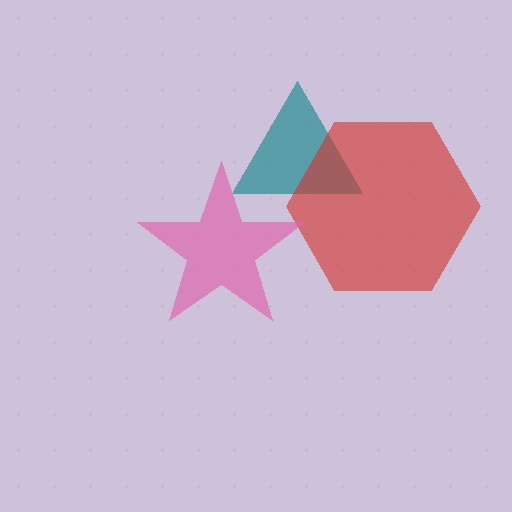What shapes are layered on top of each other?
The layered shapes are: a teal triangle, a red hexagon, a pink star.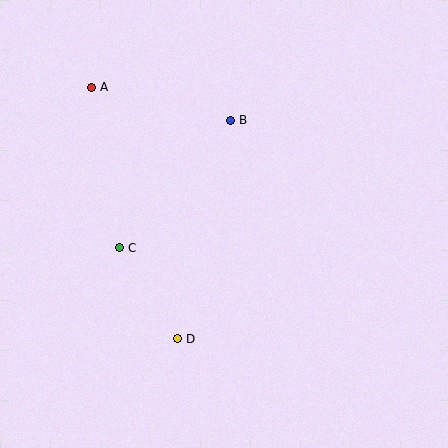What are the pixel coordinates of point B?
Point B is at (230, 120).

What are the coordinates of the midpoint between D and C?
The midpoint between D and C is at (148, 293).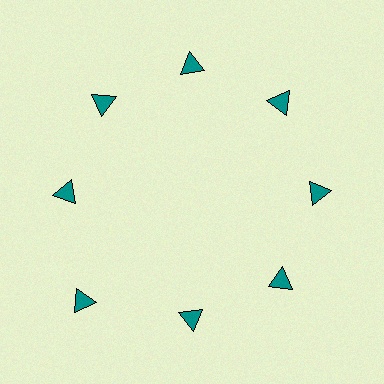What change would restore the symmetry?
The symmetry would be restored by moving it inward, back onto the ring so that all 8 triangles sit at equal angles and equal distance from the center.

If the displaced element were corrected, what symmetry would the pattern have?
It would have 8-fold rotational symmetry — the pattern would map onto itself every 45 degrees.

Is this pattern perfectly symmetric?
No. The 8 teal triangles are arranged in a ring, but one element near the 8 o'clock position is pushed outward from the center, breaking the 8-fold rotational symmetry.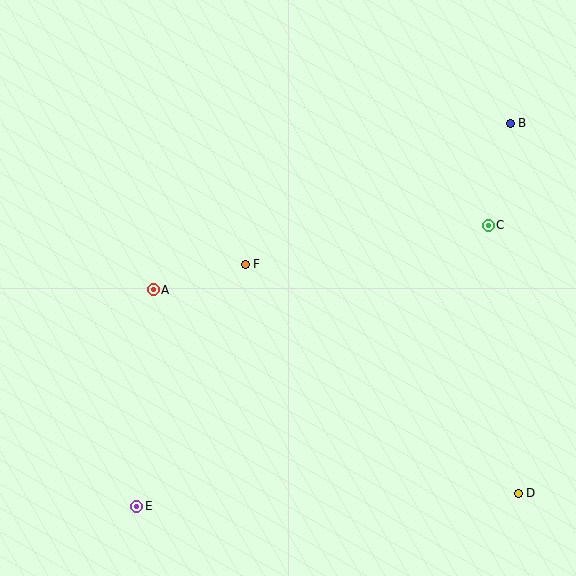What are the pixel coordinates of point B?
Point B is at (510, 123).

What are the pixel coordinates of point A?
Point A is at (153, 290).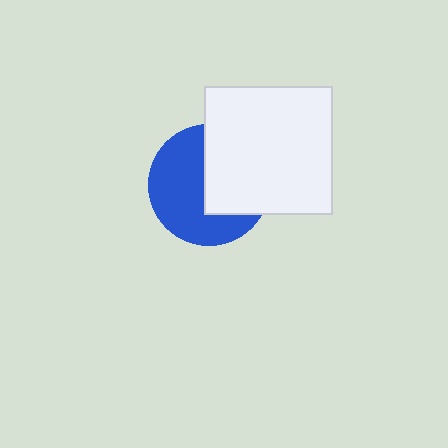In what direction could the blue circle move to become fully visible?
The blue circle could move left. That would shift it out from behind the white square entirely.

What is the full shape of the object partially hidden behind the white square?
The partially hidden object is a blue circle.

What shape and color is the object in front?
The object in front is a white square.